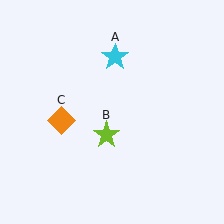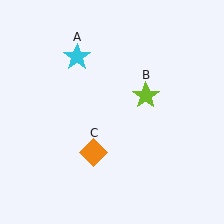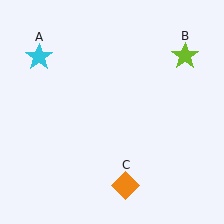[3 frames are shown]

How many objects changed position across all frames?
3 objects changed position: cyan star (object A), lime star (object B), orange diamond (object C).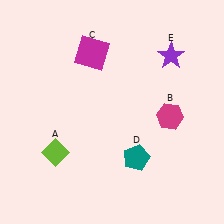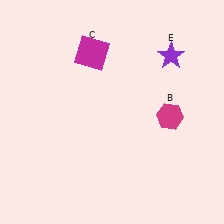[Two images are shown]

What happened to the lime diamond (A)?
The lime diamond (A) was removed in Image 2. It was in the bottom-left area of Image 1.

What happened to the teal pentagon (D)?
The teal pentagon (D) was removed in Image 2. It was in the bottom-right area of Image 1.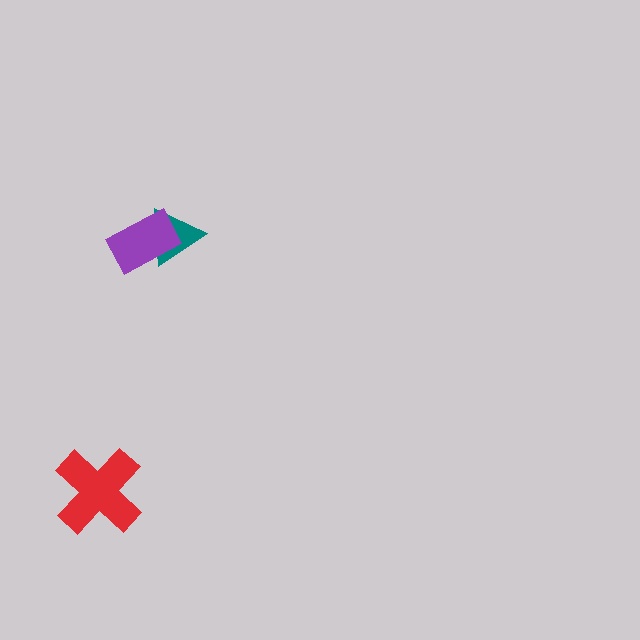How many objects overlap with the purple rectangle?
1 object overlaps with the purple rectangle.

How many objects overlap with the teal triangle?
1 object overlaps with the teal triangle.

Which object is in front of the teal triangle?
The purple rectangle is in front of the teal triangle.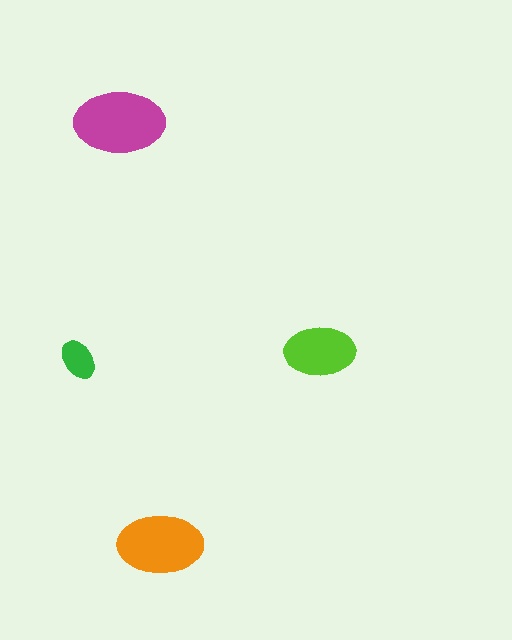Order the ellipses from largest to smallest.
the magenta one, the orange one, the lime one, the green one.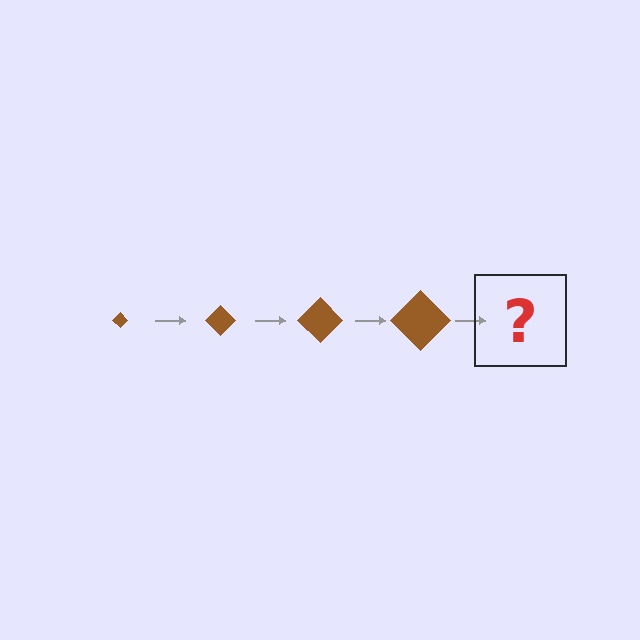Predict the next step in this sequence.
The next step is a brown diamond, larger than the previous one.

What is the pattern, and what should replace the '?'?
The pattern is that the diamond gets progressively larger each step. The '?' should be a brown diamond, larger than the previous one.